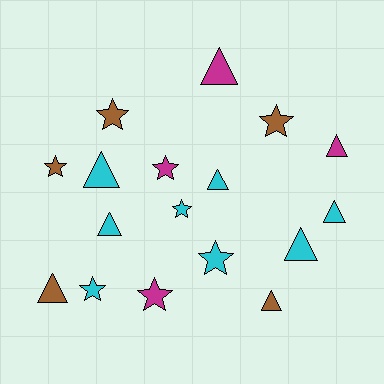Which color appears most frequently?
Cyan, with 8 objects.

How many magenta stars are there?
There are 2 magenta stars.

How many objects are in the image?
There are 17 objects.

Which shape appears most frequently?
Triangle, with 9 objects.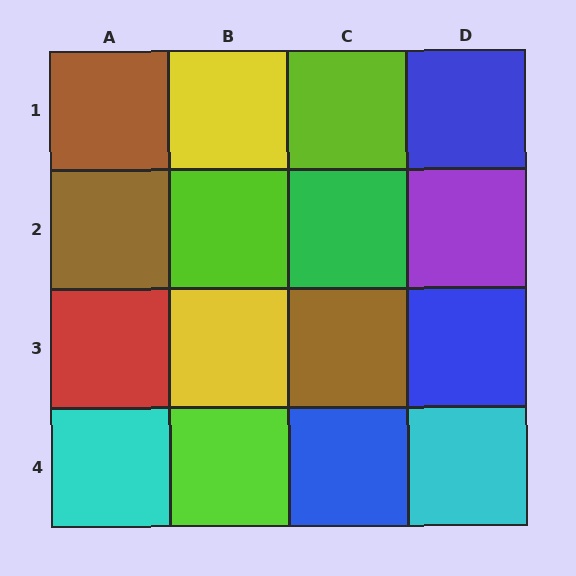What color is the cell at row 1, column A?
Brown.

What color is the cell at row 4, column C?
Blue.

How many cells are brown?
3 cells are brown.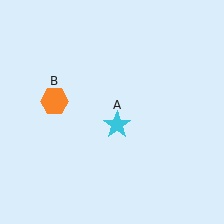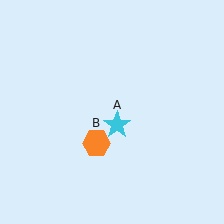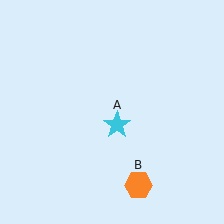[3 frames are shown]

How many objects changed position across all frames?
1 object changed position: orange hexagon (object B).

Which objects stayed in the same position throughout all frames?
Cyan star (object A) remained stationary.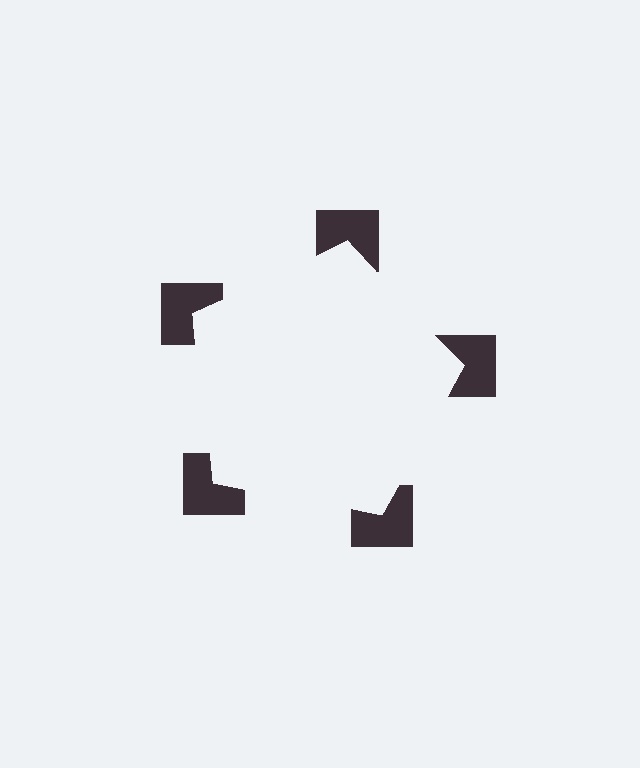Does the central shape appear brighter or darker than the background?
It typically appears slightly brighter than the background, even though no actual brightness change is drawn.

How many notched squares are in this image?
There are 5 — one at each vertex of the illusory pentagon.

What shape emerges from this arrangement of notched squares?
An illusory pentagon — its edges are inferred from the aligned wedge cuts in the notched squares, not physically drawn.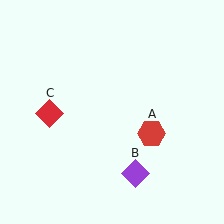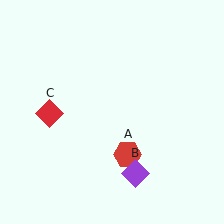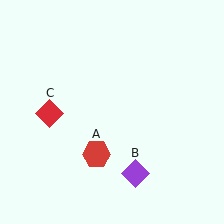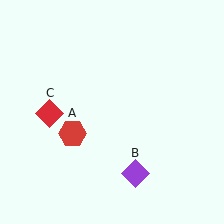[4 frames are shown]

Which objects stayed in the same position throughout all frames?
Purple diamond (object B) and red diamond (object C) remained stationary.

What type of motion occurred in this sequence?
The red hexagon (object A) rotated clockwise around the center of the scene.